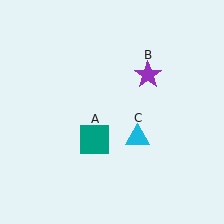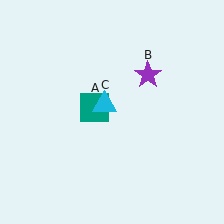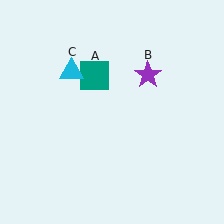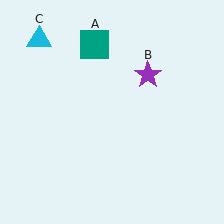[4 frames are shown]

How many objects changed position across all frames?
2 objects changed position: teal square (object A), cyan triangle (object C).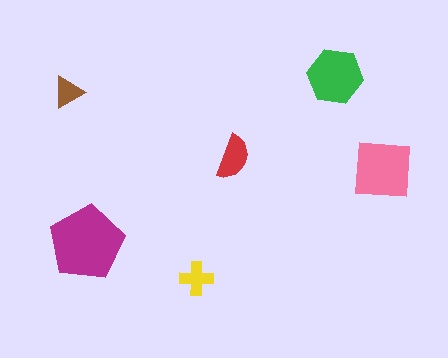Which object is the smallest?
The brown triangle.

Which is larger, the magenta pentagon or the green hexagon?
The magenta pentagon.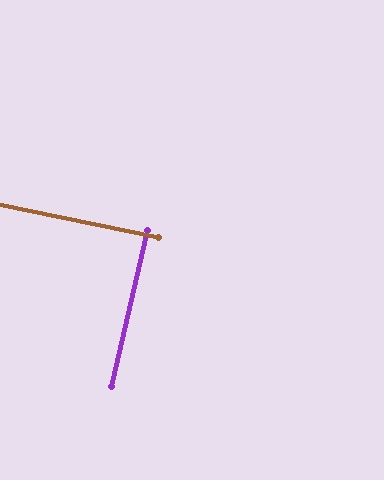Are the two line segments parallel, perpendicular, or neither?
Perpendicular — they meet at approximately 89°.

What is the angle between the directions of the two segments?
Approximately 89 degrees.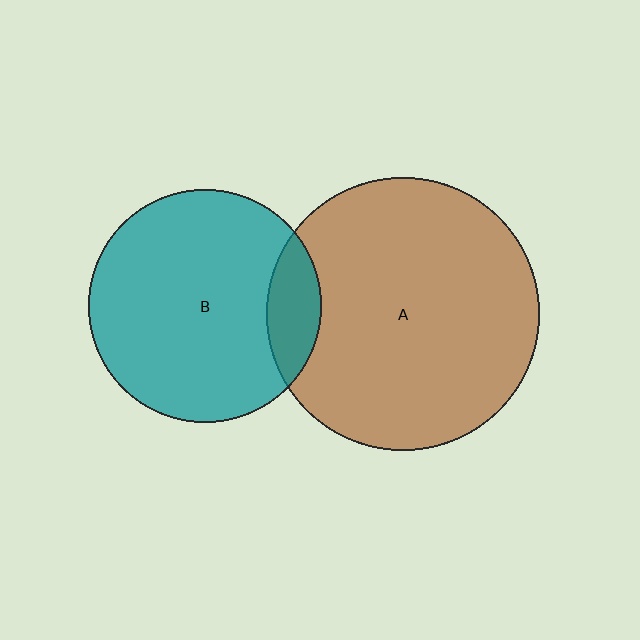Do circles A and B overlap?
Yes.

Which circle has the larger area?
Circle A (brown).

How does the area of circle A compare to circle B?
Approximately 1.4 times.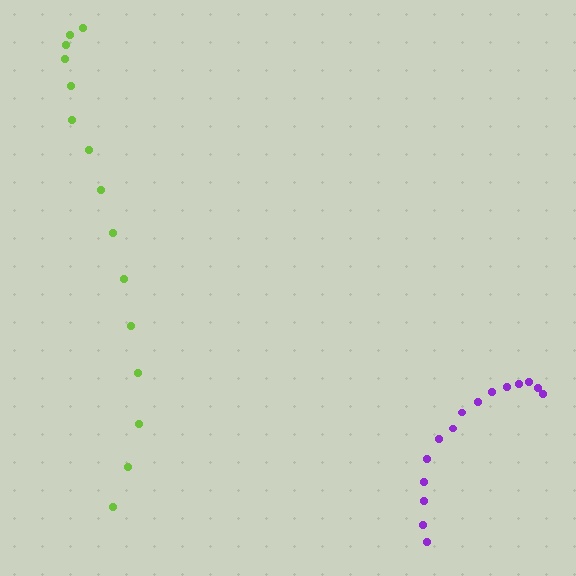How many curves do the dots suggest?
There are 2 distinct paths.